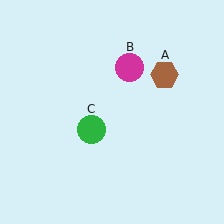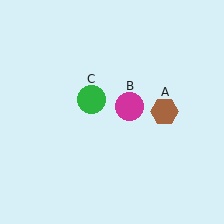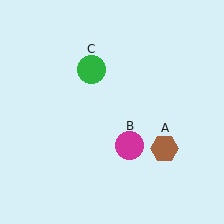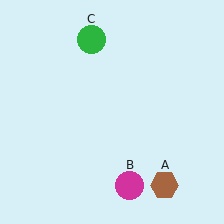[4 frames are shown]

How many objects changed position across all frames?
3 objects changed position: brown hexagon (object A), magenta circle (object B), green circle (object C).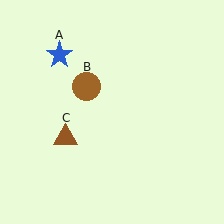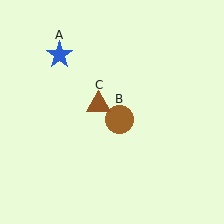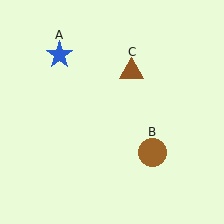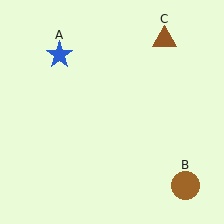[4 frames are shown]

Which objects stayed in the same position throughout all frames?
Blue star (object A) remained stationary.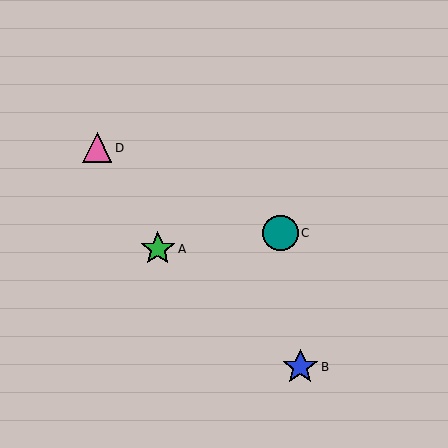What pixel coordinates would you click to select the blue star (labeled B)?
Click at (300, 367) to select the blue star B.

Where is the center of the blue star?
The center of the blue star is at (300, 367).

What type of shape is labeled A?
Shape A is a green star.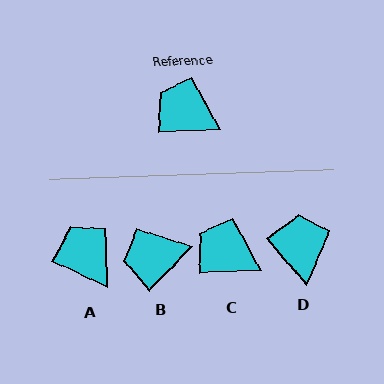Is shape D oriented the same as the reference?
No, it is off by about 52 degrees.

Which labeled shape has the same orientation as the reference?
C.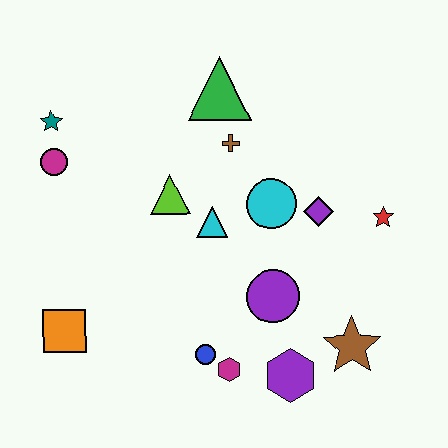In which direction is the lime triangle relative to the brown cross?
The lime triangle is to the left of the brown cross.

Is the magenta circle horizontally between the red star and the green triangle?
No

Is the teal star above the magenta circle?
Yes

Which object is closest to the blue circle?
The magenta hexagon is closest to the blue circle.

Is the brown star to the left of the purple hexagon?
No